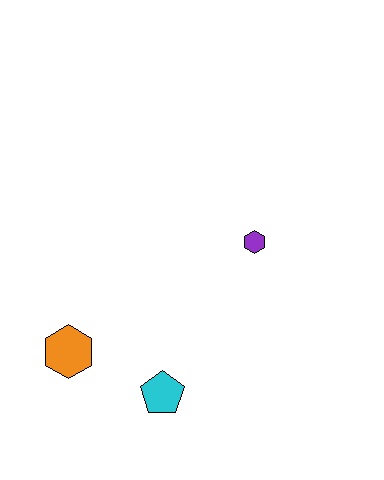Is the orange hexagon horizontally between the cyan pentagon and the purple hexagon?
No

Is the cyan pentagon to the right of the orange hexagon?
Yes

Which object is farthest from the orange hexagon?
The purple hexagon is farthest from the orange hexagon.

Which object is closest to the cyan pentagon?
The orange hexagon is closest to the cyan pentagon.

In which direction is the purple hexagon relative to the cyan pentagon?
The purple hexagon is above the cyan pentagon.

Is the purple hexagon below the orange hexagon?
No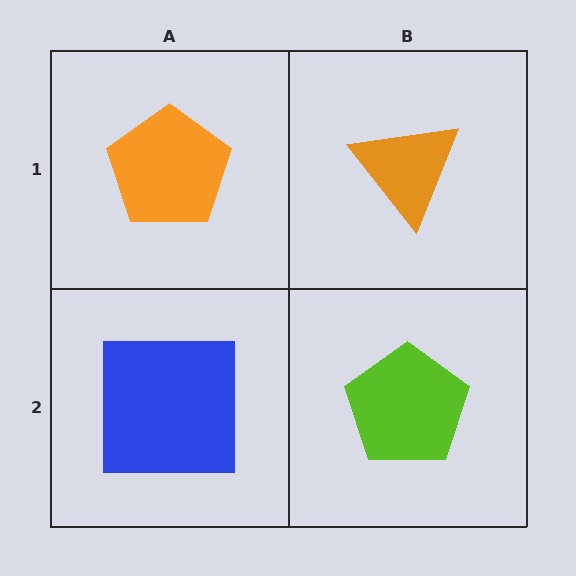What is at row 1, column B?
An orange triangle.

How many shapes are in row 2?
2 shapes.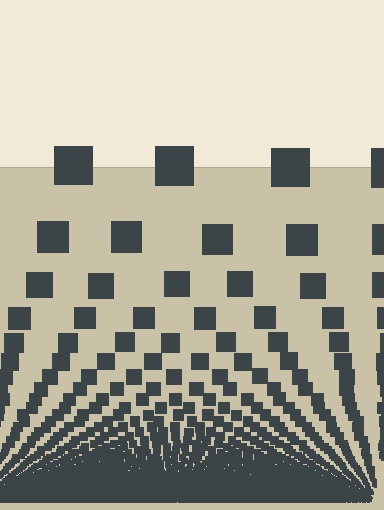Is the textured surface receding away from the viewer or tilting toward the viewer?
The surface appears to tilt toward the viewer. Texture elements get larger and sparser toward the top.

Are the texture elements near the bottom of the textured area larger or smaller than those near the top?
Smaller. The gradient is inverted — elements near the bottom are smaller and denser.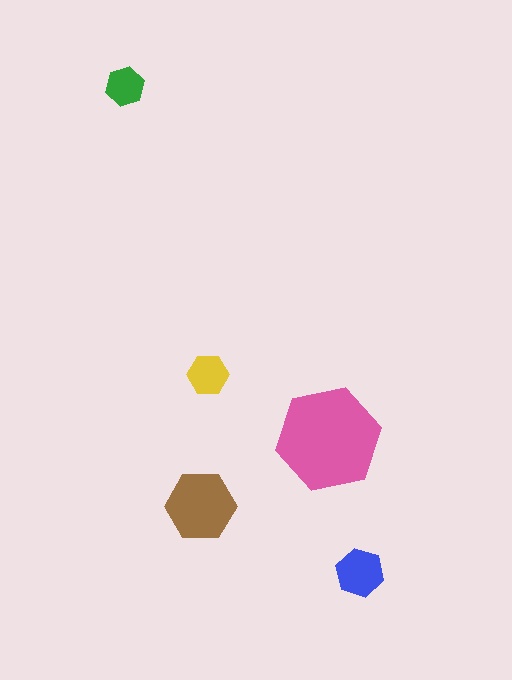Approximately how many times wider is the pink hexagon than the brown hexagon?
About 1.5 times wider.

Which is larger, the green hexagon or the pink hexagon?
The pink one.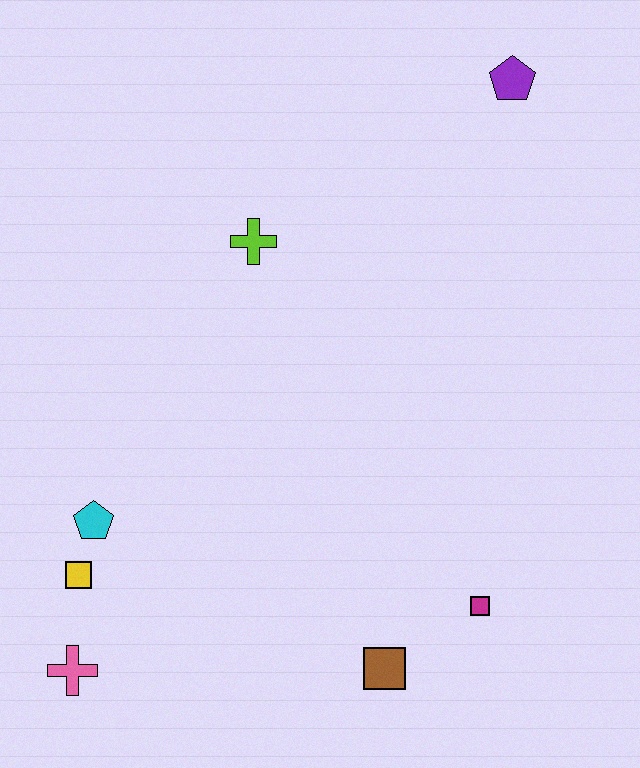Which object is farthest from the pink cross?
The purple pentagon is farthest from the pink cross.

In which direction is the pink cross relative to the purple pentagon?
The pink cross is below the purple pentagon.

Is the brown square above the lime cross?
No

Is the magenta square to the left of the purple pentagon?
Yes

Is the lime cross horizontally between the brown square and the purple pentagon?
No